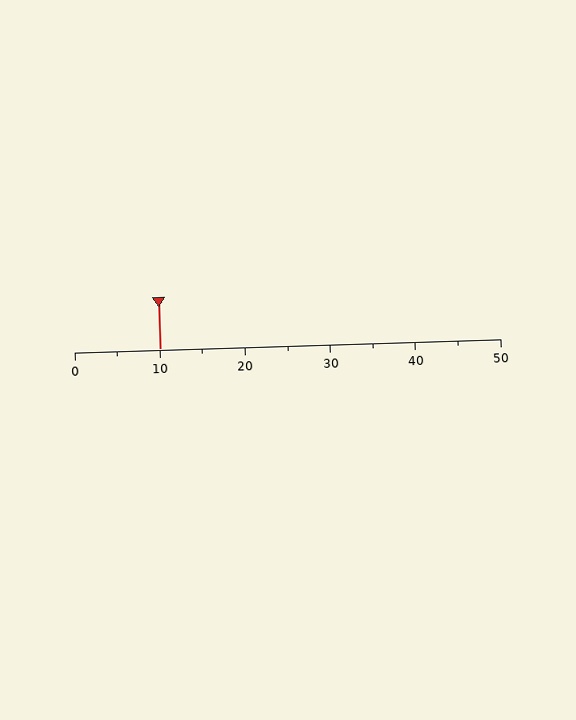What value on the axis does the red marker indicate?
The marker indicates approximately 10.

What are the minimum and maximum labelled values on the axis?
The axis runs from 0 to 50.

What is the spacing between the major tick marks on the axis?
The major ticks are spaced 10 apart.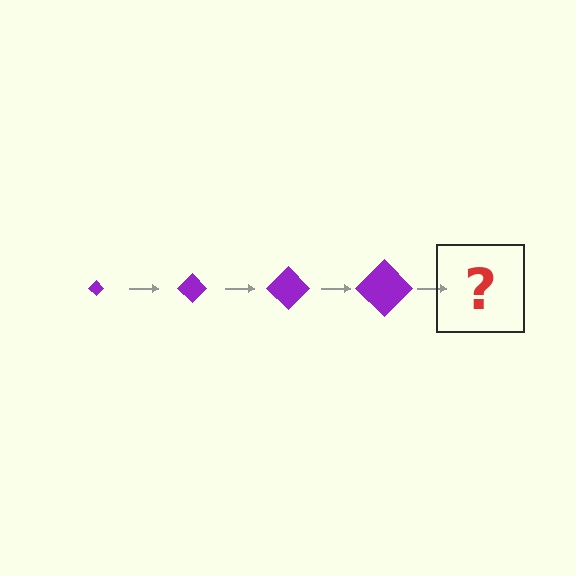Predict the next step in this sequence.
The next step is a purple diamond, larger than the previous one.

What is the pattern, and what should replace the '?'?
The pattern is that the diamond gets progressively larger each step. The '?' should be a purple diamond, larger than the previous one.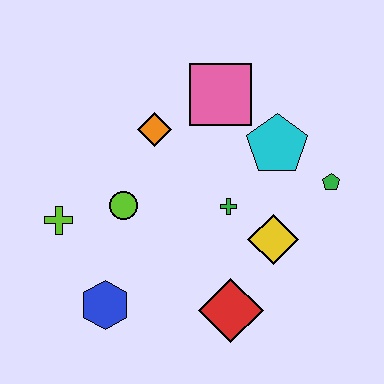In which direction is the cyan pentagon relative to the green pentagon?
The cyan pentagon is to the left of the green pentagon.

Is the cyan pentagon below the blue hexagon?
No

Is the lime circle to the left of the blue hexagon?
No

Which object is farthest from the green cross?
The lime cross is farthest from the green cross.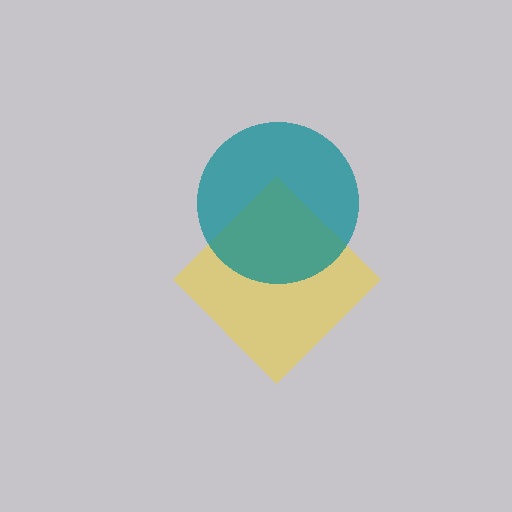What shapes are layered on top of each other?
The layered shapes are: a yellow diamond, a teal circle.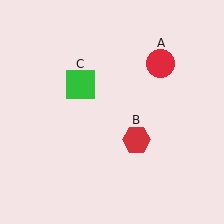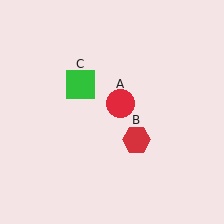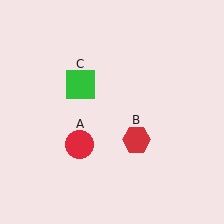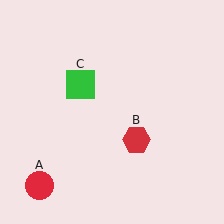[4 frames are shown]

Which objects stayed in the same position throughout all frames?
Red hexagon (object B) and green square (object C) remained stationary.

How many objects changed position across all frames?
1 object changed position: red circle (object A).